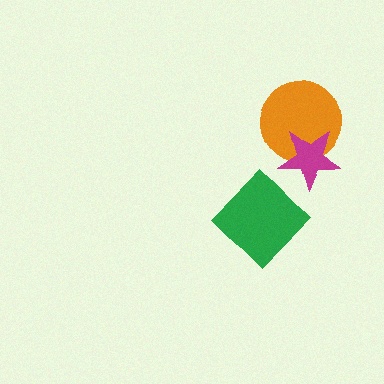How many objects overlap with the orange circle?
1 object overlaps with the orange circle.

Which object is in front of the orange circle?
The magenta star is in front of the orange circle.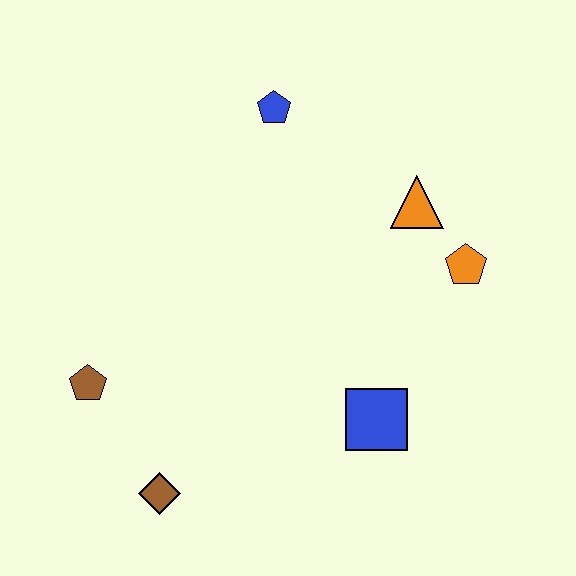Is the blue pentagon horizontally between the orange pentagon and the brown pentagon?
Yes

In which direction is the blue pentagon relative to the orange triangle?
The blue pentagon is to the left of the orange triangle.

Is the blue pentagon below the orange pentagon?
No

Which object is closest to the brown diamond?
The brown pentagon is closest to the brown diamond.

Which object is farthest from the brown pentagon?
The orange pentagon is farthest from the brown pentagon.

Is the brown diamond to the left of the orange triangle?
Yes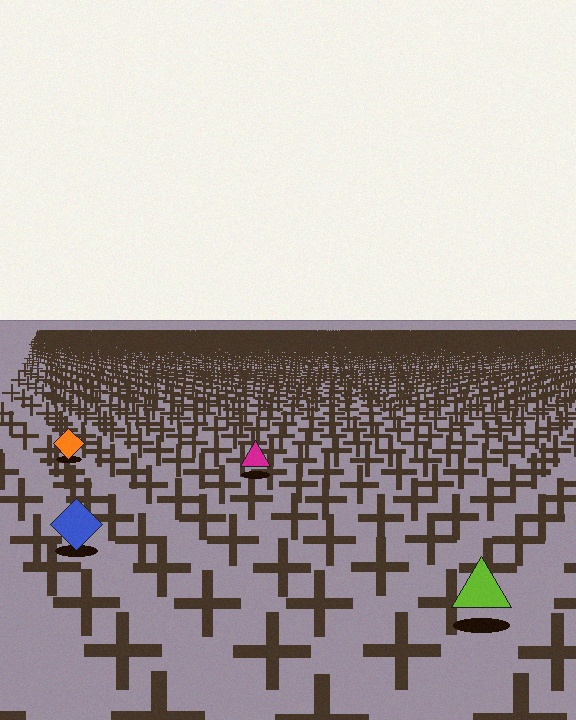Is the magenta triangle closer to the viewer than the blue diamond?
No. The blue diamond is closer — you can tell from the texture gradient: the ground texture is coarser near it.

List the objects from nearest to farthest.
From nearest to farthest: the lime triangle, the blue diamond, the magenta triangle, the orange diamond.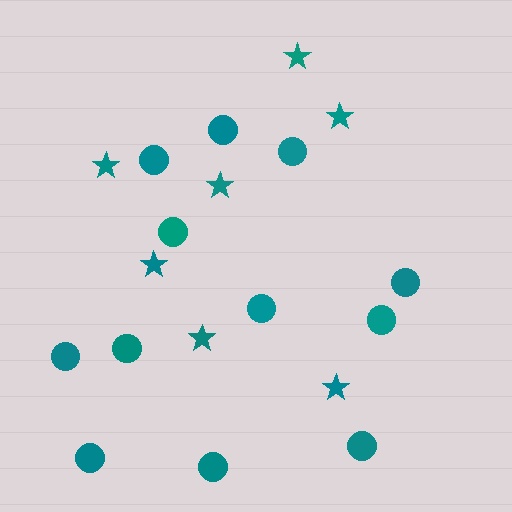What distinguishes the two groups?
There are 2 groups: one group of stars (7) and one group of circles (12).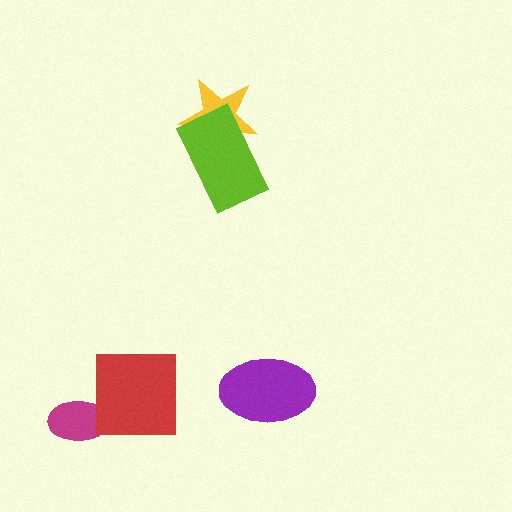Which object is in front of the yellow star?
The lime rectangle is in front of the yellow star.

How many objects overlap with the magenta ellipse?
0 objects overlap with the magenta ellipse.